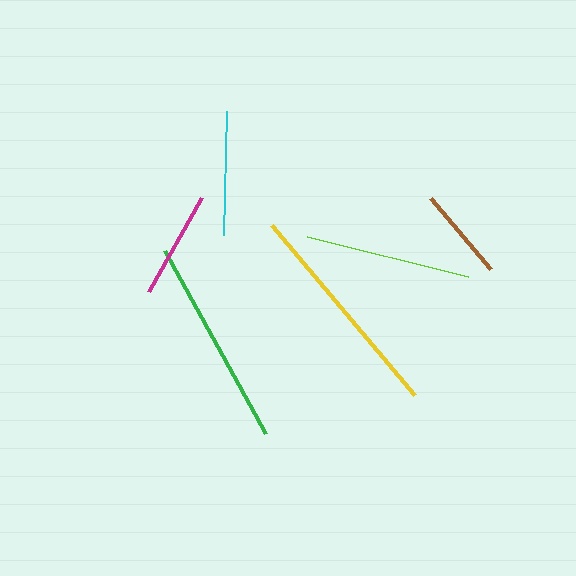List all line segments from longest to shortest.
From longest to shortest: yellow, green, lime, cyan, magenta, brown.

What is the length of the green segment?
The green segment is approximately 209 pixels long.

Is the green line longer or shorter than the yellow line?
The yellow line is longer than the green line.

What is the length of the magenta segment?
The magenta segment is approximately 108 pixels long.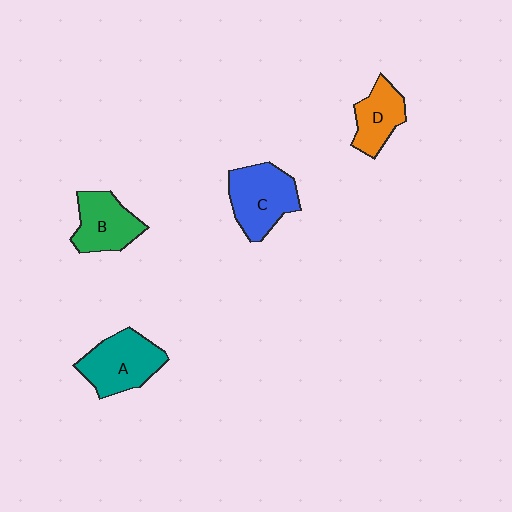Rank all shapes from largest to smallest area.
From largest to smallest: C (blue), A (teal), B (green), D (orange).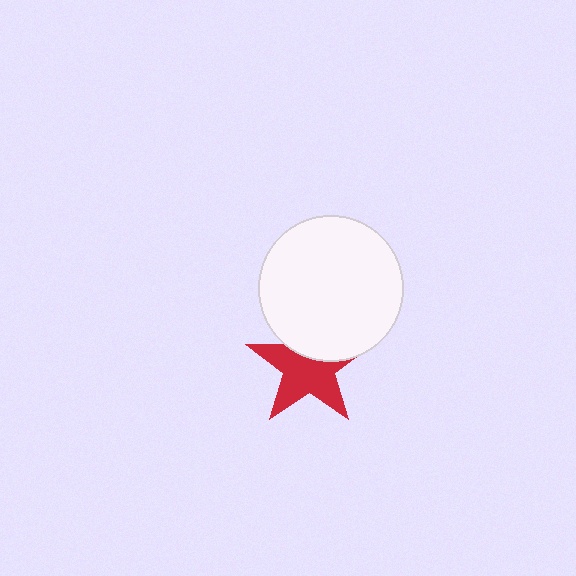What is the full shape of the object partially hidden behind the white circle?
The partially hidden object is a red star.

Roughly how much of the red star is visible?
About half of it is visible (roughly 65%).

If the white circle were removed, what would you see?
You would see the complete red star.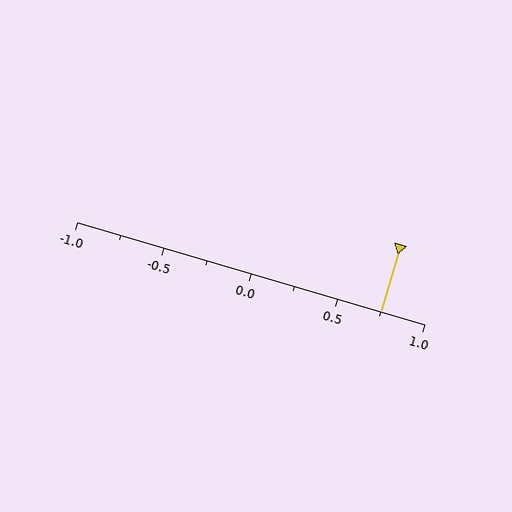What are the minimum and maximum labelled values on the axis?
The axis runs from -1.0 to 1.0.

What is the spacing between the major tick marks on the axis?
The major ticks are spaced 0.5 apart.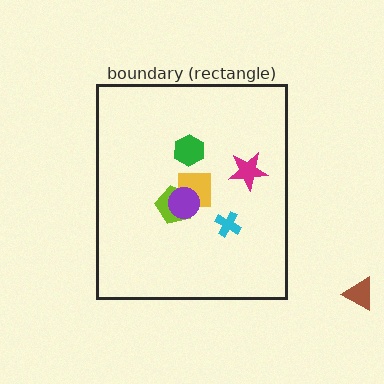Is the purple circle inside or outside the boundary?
Inside.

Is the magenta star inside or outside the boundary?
Inside.